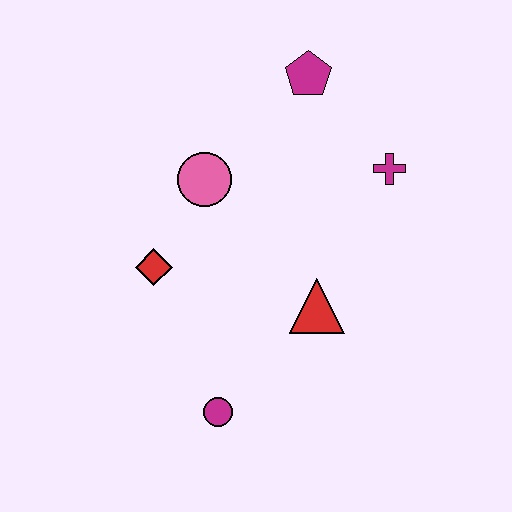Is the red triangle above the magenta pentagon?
No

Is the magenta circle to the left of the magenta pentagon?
Yes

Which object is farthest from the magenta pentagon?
The magenta circle is farthest from the magenta pentagon.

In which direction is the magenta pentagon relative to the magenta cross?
The magenta pentagon is above the magenta cross.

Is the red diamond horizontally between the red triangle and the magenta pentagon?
No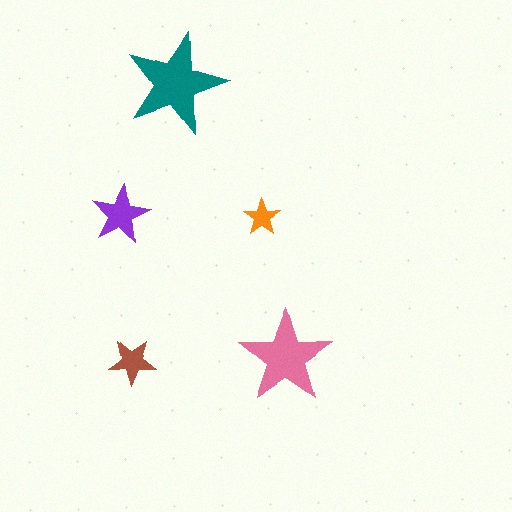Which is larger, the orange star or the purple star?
The purple one.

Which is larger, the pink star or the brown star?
The pink one.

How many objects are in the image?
There are 5 objects in the image.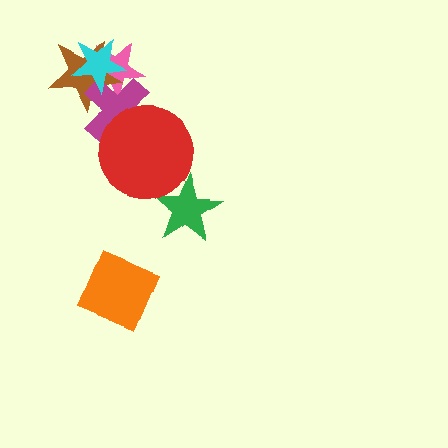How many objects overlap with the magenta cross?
4 objects overlap with the magenta cross.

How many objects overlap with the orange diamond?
0 objects overlap with the orange diamond.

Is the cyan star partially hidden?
No, no other shape covers it.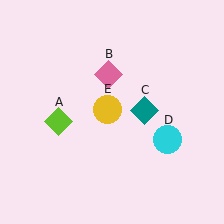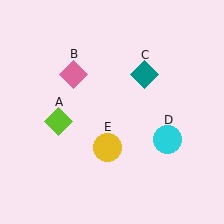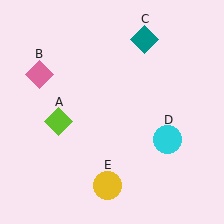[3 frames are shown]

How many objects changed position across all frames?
3 objects changed position: pink diamond (object B), teal diamond (object C), yellow circle (object E).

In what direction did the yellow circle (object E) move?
The yellow circle (object E) moved down.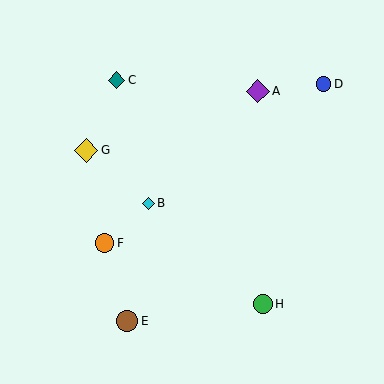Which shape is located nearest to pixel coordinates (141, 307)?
The brown circle (labeled E) at (127, 321) is nearest to that location.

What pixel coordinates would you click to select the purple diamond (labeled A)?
Click at (258, 91) to select the purple diamond A.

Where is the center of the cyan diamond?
The center of the cyan diamond is at (148, 203).